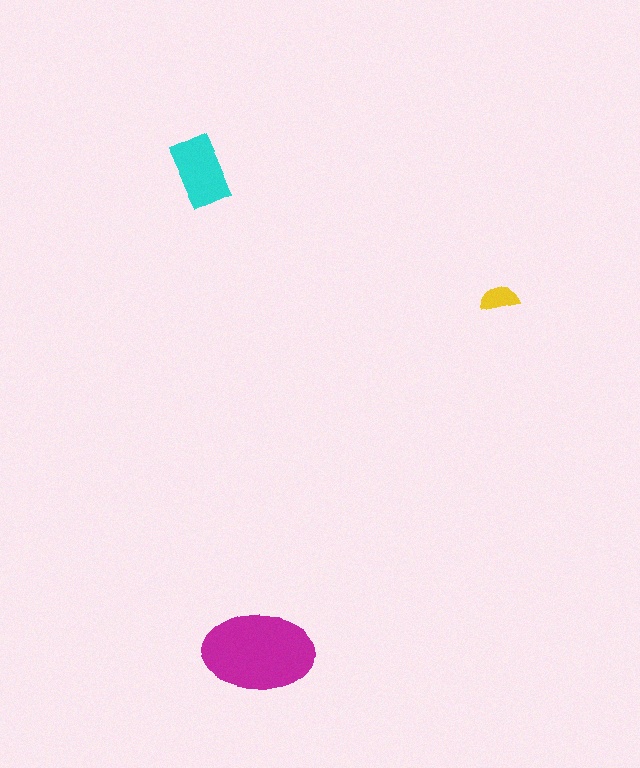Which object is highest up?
The cyan rectangle is topmost.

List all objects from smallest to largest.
The yellow semicircle, the cyan rectangle, the magenta ellipse.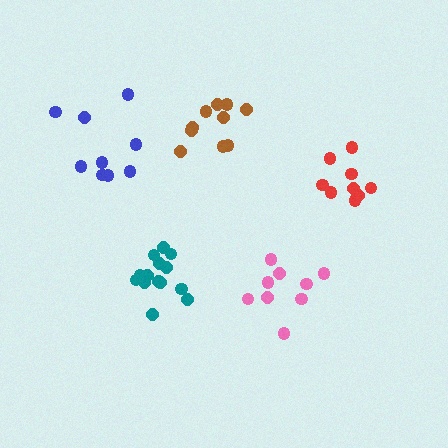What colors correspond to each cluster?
The clusters are colored: blue, red, pink, teal, brown.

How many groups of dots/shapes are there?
There are 5 groups.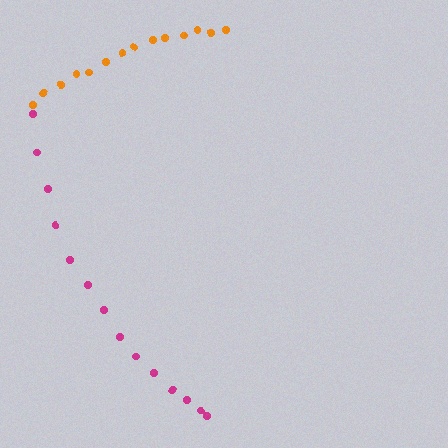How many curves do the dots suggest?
There are 2 distinct paths.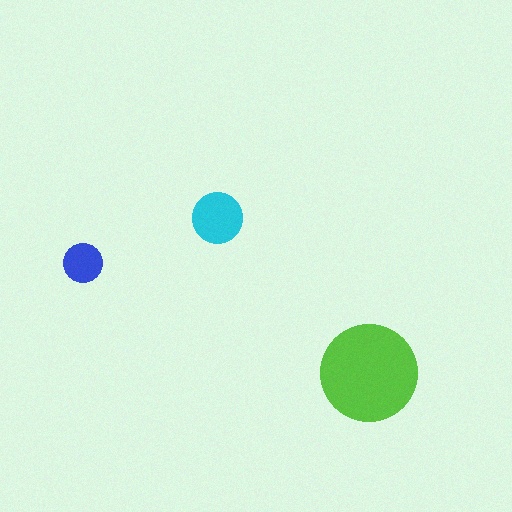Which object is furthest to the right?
The lime circle is rightmost.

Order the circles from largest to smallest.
the lime one, the cyan one, the blue one.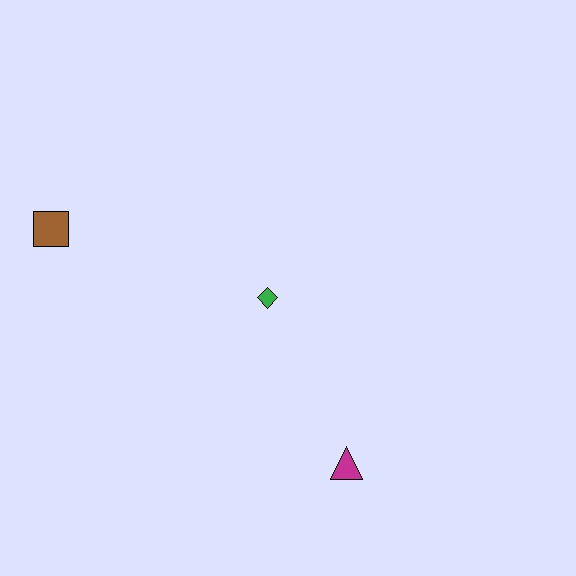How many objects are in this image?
There are 3 objects.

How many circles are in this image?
There are no circles.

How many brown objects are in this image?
There is 1 brown object.